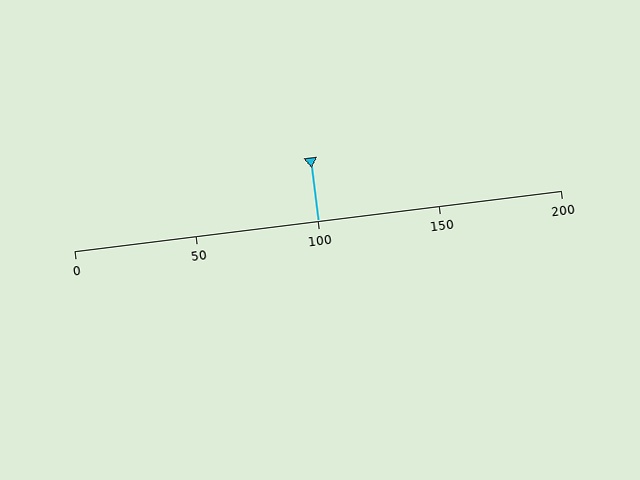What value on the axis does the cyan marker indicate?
The marker indicates approximately 100.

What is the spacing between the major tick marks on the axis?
The major ticks are spaced 50 apart.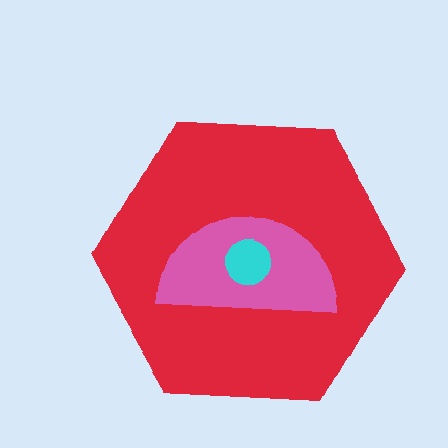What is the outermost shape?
The red hexagon.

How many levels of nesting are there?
3.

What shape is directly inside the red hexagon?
The pink semicircle.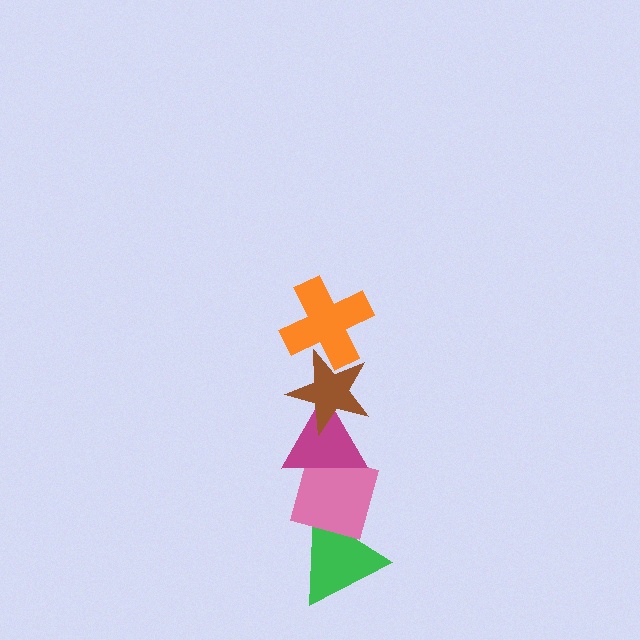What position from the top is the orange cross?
The orange cross is 1st from the top.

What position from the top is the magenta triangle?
The magenta triangle is 3rd from the top.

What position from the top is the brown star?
The brown star is 2nd from the top.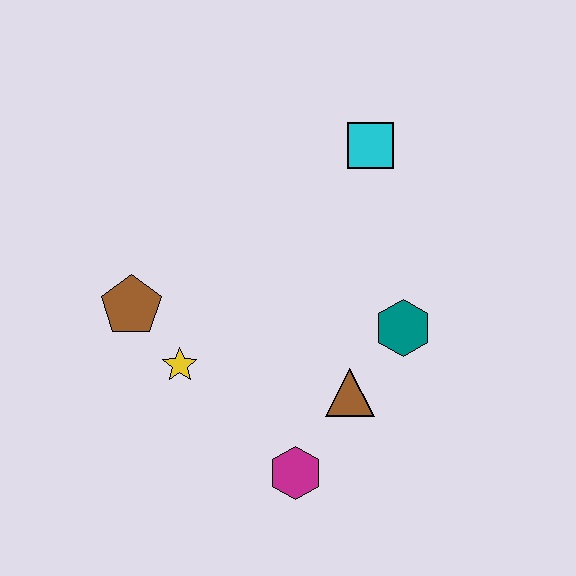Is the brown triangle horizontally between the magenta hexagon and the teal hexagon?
Yes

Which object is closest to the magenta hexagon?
The brown triangle is closest to the magenta hexagon.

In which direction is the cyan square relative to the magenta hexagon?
The cyan square is above the magenta hexagon.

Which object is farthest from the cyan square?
The magenta hexagon is farthest from the cyan square.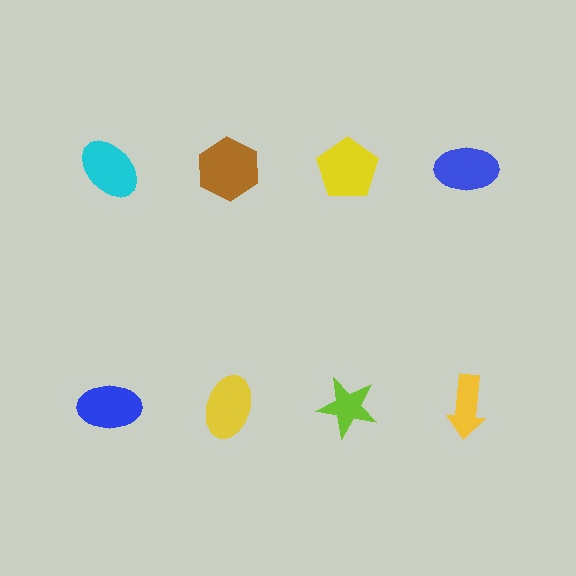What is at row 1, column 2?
A brown hexagon.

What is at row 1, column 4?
A blue ellipse.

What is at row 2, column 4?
A yellow arrow.